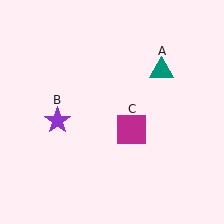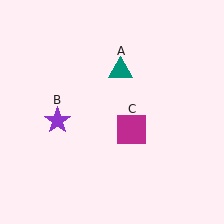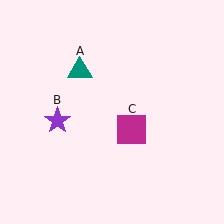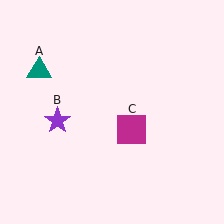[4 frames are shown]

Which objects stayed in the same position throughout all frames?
Purple star (object B) and magenta square (object C) remained stationary.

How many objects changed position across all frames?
1 object changed position: teal triangle (object A).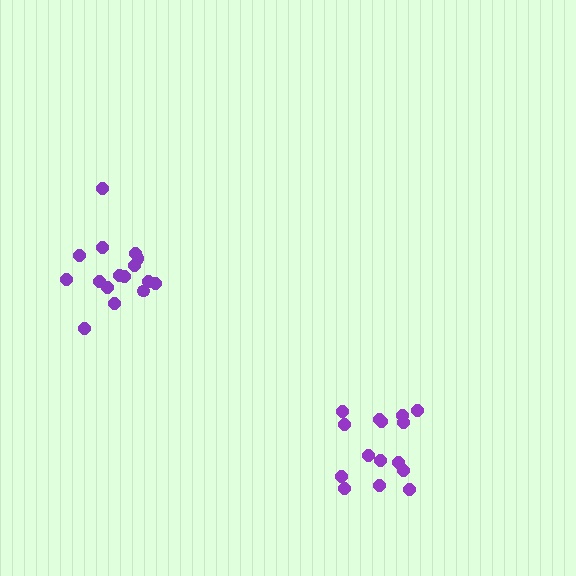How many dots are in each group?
Group 1: 16 dots, Group 2: 15 dots (31 total).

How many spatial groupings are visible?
There are 2 spatial groupings.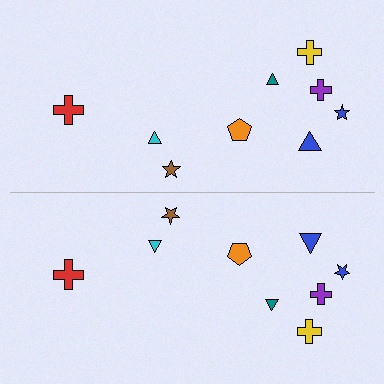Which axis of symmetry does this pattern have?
The pattern has a horizontal axis of symmetry running through the center of the image.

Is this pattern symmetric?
Yes, this pattern has bilateral (reflection) symmetry.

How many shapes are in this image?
There are 18 shapes in this image.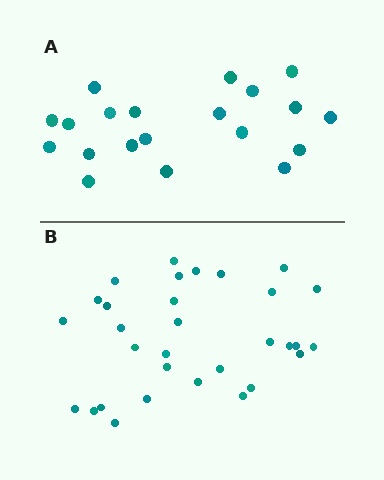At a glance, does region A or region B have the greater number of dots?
Region B (the bottom region) has more dots.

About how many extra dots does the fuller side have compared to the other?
Region B has roughly 12 or so more dots than region A.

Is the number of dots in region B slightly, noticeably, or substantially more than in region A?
Region B has substantially more. The ratio is roughly 1.6 to 1.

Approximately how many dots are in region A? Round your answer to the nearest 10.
About 20 dots.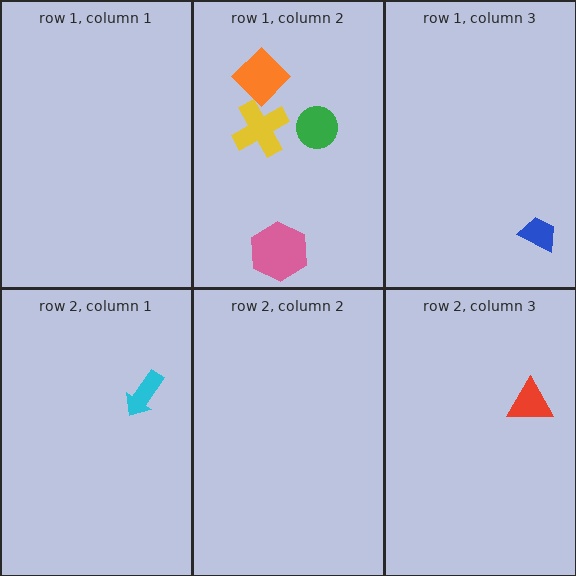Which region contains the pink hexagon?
The row 1, column 2 region.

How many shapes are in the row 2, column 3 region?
1.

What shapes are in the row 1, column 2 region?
The green circle, the pink hexagon, the orange diamond, the yellow cross.